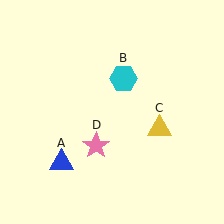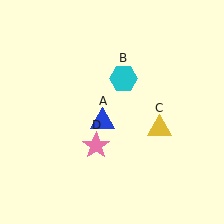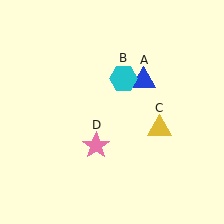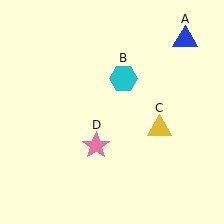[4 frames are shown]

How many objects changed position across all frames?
1 object changed position: blue triangle (object A).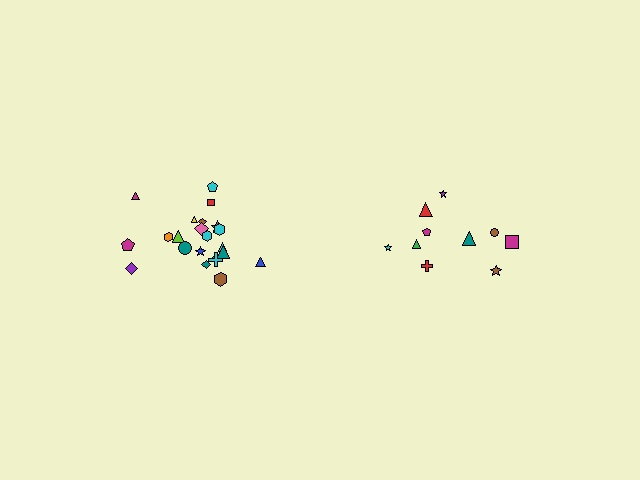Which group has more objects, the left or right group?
The left group.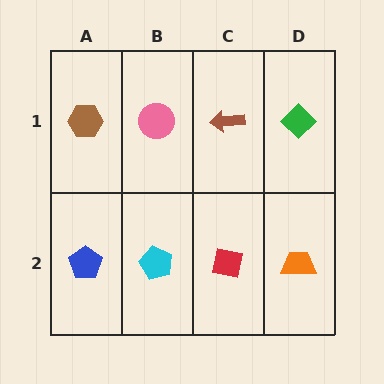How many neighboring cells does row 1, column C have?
3.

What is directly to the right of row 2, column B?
A red square.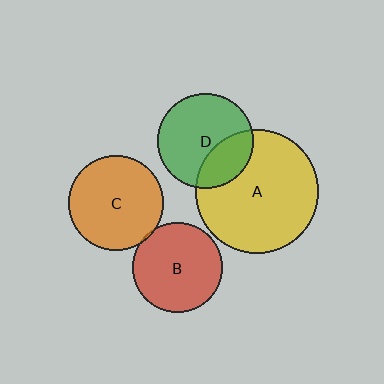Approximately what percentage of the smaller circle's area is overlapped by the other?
Approximately 30%.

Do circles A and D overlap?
Yes.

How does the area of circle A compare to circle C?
Approximately 1.7 times.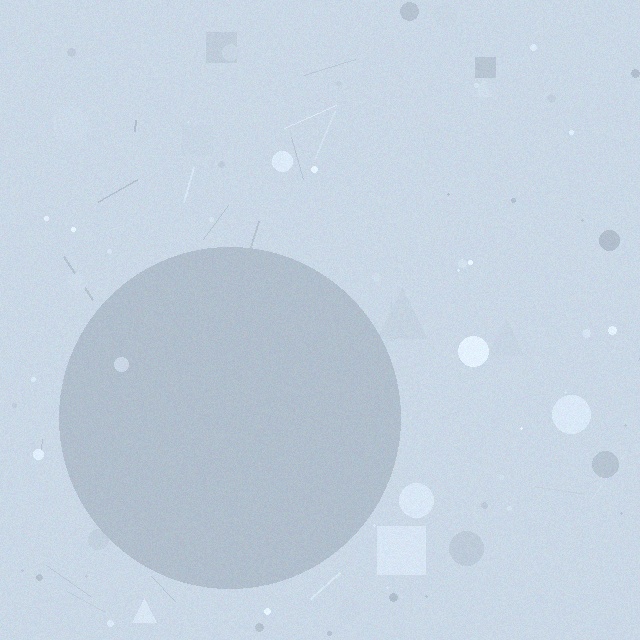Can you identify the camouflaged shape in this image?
The camouflaged shape is a circle.